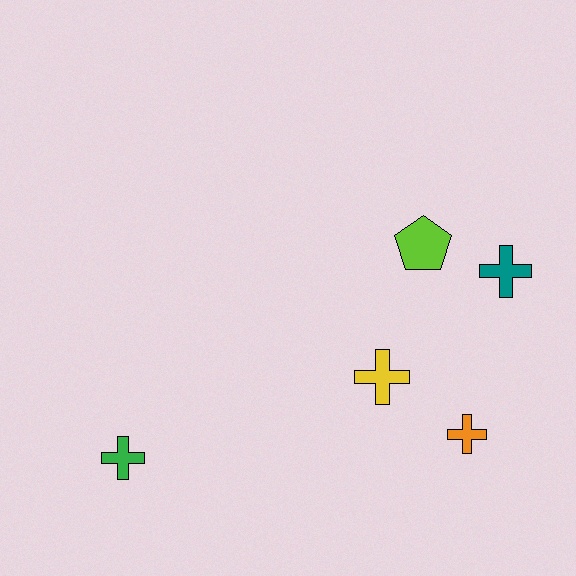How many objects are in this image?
There are 5 objects.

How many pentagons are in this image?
There is 1 pentagon.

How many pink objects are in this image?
There are no pink objects.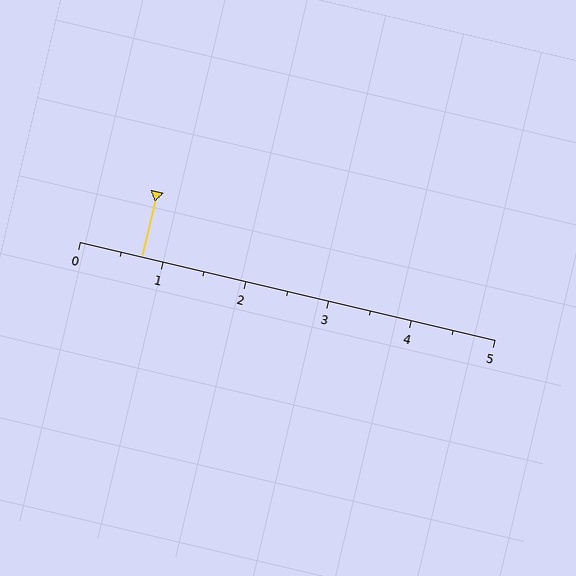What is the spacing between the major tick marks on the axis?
The major ticks are spaced 1 apart.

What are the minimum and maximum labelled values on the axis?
The axis runs from 0 to 5.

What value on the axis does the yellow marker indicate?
The marker indicates approximately 0.8.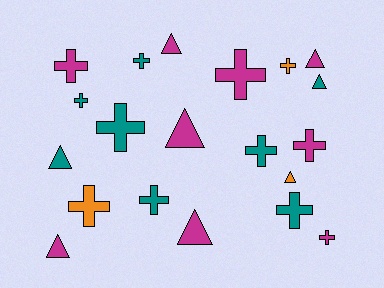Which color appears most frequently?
Magenta, with 9 objects.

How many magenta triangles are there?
There are 5 magenta triangles.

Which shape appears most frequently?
Cross, with 12 objects.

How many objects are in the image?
There are 20 objects.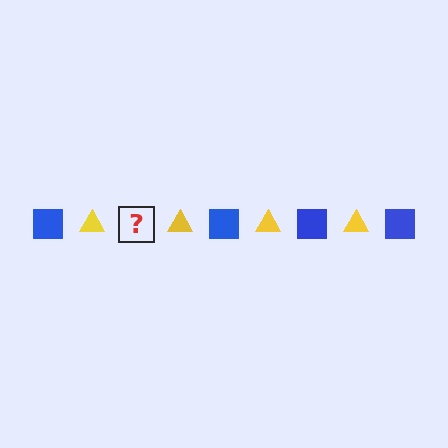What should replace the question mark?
The question mark should be replaced with a blue square.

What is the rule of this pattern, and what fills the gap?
The rule is that the pattern alternates between blue square and yellow triangle. The gap should be filled with a blue square.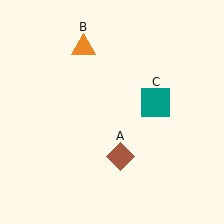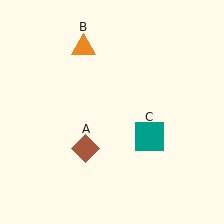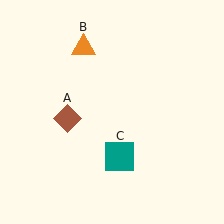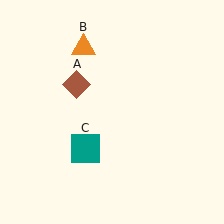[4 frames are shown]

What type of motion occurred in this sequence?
The brown diamond (object A), teal square (object C) rotated clockwise around the center of the scene.